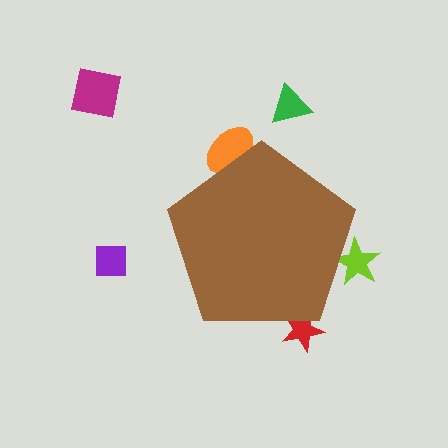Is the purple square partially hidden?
No, the purple square is fully visible.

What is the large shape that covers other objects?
A brown pentagon.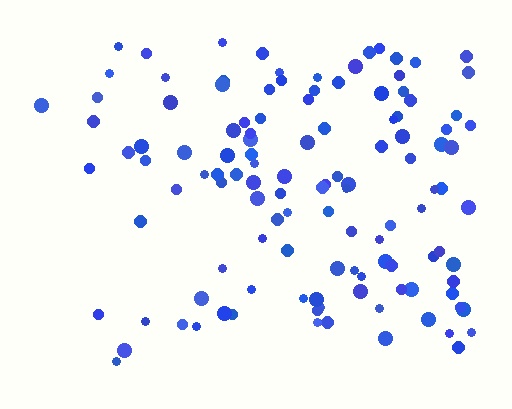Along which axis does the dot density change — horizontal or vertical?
Horizontal.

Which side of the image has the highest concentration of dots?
The right.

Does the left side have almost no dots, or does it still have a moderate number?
Still a moderate number, just noticeably fewer than the right.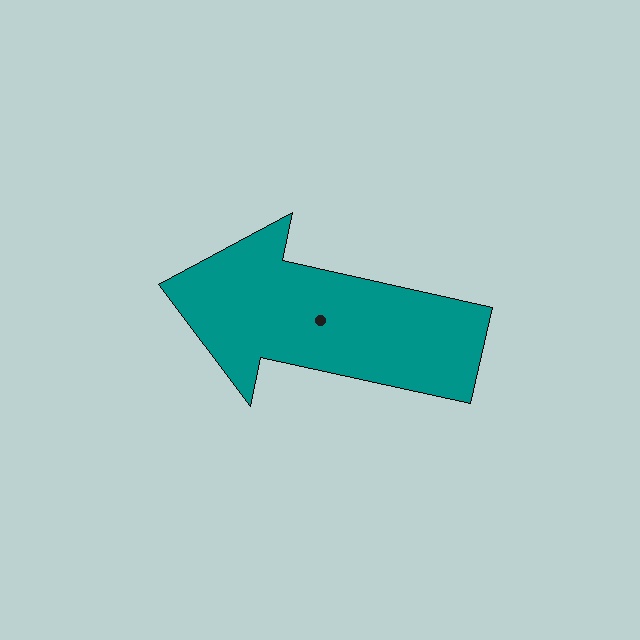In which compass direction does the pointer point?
West.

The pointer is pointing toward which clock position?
Roughly 9 o'clock.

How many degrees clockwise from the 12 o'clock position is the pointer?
Approximately 282 degrees.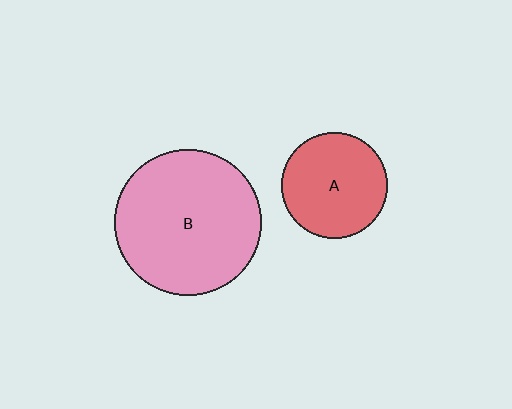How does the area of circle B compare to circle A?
Approximately 1.9 times.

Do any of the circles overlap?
No, none of the circles overlap.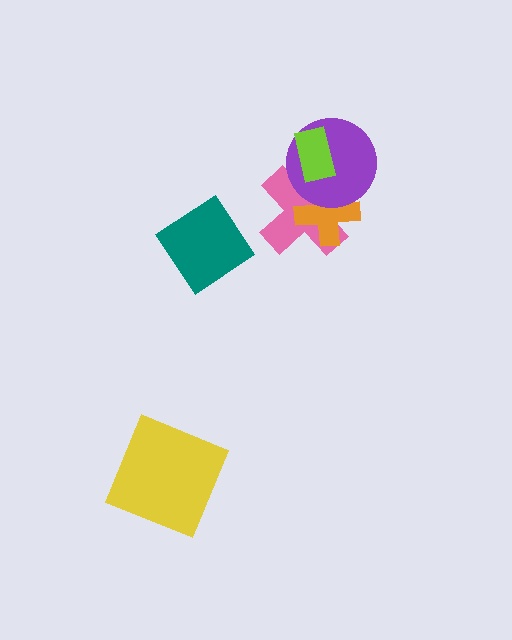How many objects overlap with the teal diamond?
0 objects overlap with the teal diamond.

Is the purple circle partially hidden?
Yes, it is partially covered by another shape.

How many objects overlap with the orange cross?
2 objects overlap with the orange cross.